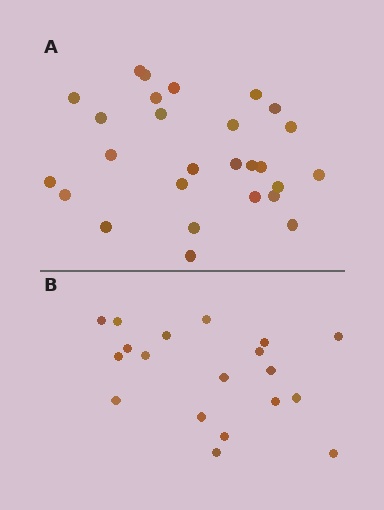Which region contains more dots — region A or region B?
Region A (the top region) has more dots.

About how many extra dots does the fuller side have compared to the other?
Region A has roughly 8 or so more dots than region B.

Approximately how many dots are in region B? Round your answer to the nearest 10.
About 20 dots. (The exact count is 19, which rounds to 20.)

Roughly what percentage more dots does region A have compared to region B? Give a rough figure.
About 40% more.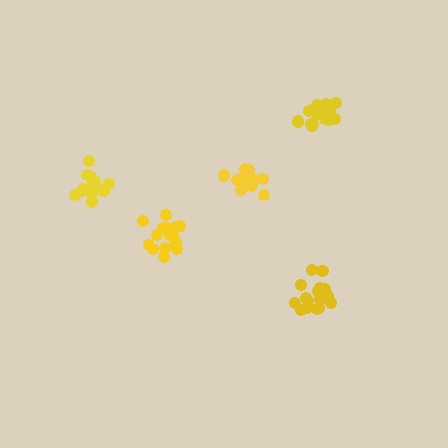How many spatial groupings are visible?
There are 5 spatial groupings.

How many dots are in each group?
Group 1: 13 dots, Group 2: 17 dots, Group 3: 16 dots, Group 4: 13 dots, Group 5: 16 dots (75 total).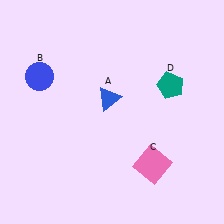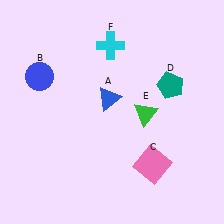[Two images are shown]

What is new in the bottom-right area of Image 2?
A green triangle (E) was added in the bottom-right area of Image 2.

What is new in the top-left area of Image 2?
A cyan cross (F) was added in the top-left area of Image 2.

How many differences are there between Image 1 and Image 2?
There are 2 differences between the two images.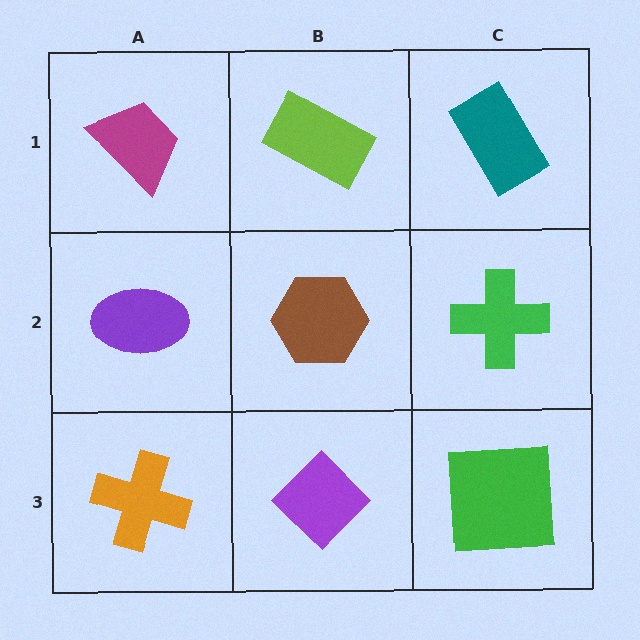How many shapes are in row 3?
3 shapes.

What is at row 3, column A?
An orange cross.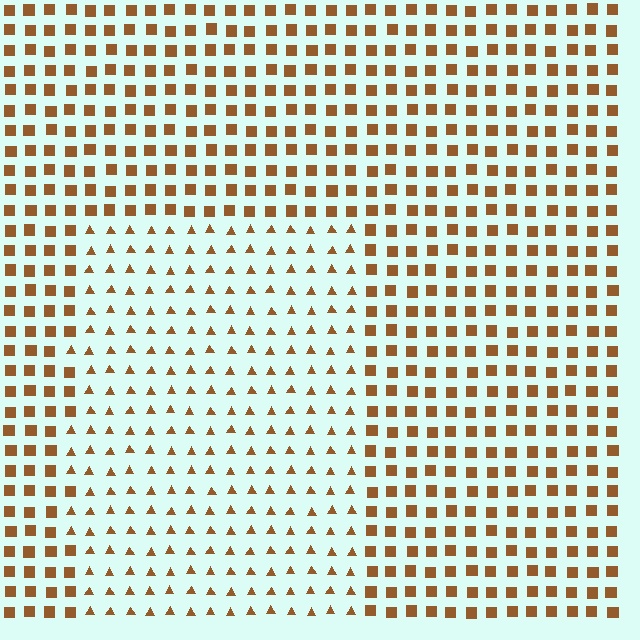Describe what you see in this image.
The image is filled with small brown elements arranged in a uniform grid. A rectangle-shaped region contains triangles, while the surrounding area contains squares. The boundary is defined purely by the change in element shape.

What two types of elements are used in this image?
The image uses triangles inside the rectangle region and squares outside it.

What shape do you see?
I see a rectangle.